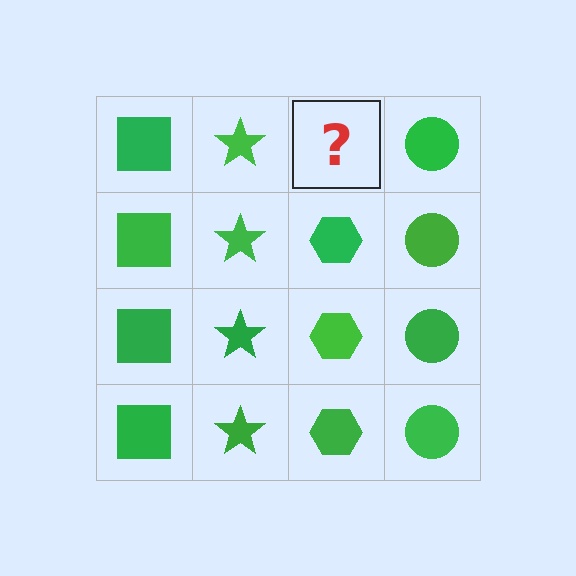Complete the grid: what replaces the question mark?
The question mark should be replaced with a green hexagon.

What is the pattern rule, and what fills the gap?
The rule is that each column has a consistent shape. The gap should be filled with a green hexagon.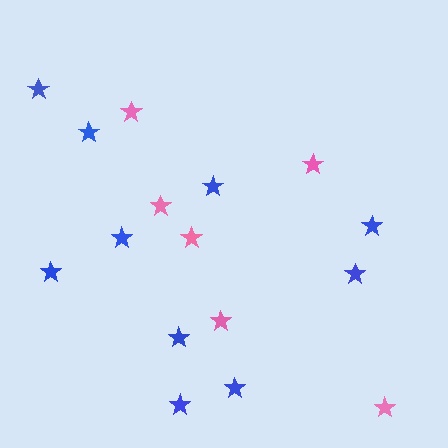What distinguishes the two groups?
There are 2 groups: one group of pink stars (6) and one group of blue stars (10).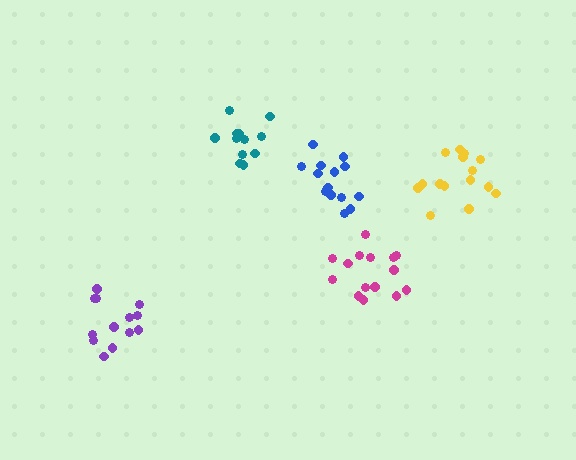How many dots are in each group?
Group 1: 14 dots, Group 2: 15 dots, Group 3: 12 dots, Group 4: 13 dots, Group 5: 15 dots (69 total).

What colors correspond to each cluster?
The clusters are colored: blue, magenta, teal, purple, yellow.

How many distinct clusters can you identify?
There are 5 distinct clusters.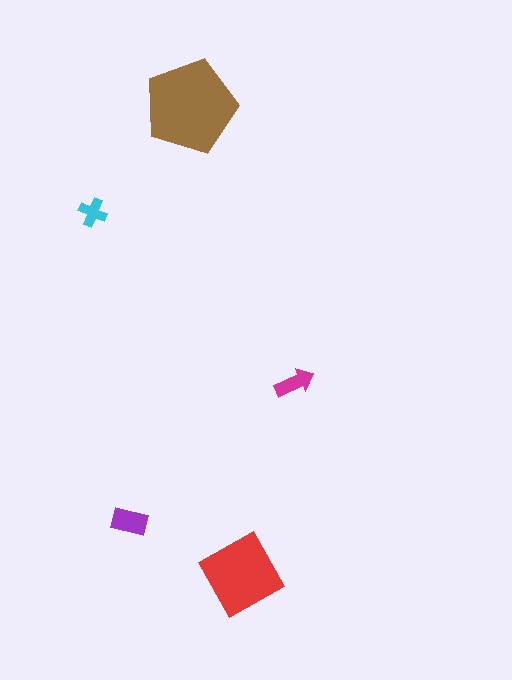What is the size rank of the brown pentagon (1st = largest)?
1st.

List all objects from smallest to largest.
The cyan cross, the magenta arrow, the purple rectangle, the red square, the brown pentagon.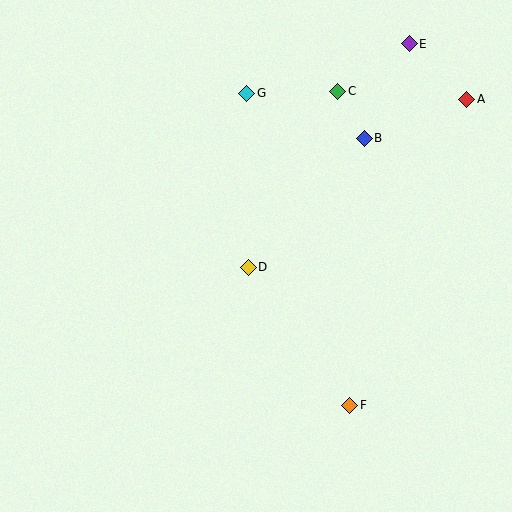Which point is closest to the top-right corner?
Point A is closest to the top-right corner.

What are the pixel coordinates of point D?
Point D is at (248, 267).